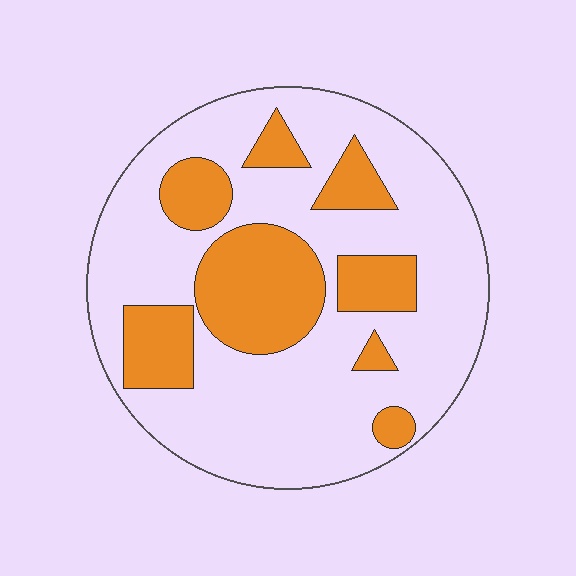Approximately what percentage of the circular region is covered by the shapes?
Approximately 30%.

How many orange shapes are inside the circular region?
8.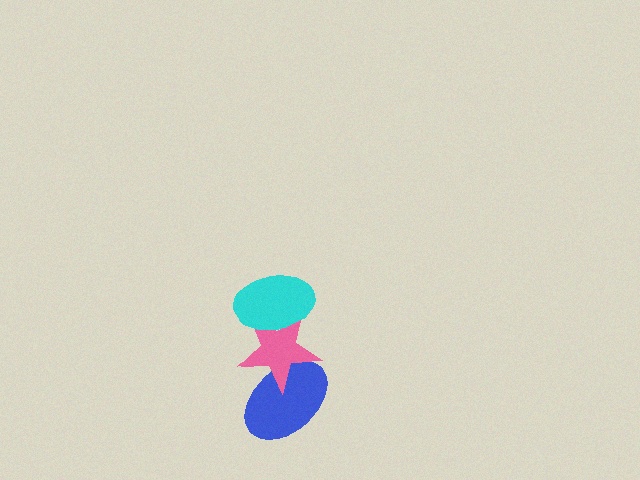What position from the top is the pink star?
The pink star is 2nd from the top.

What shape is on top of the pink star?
The cyan ellipse is on top of the pink star.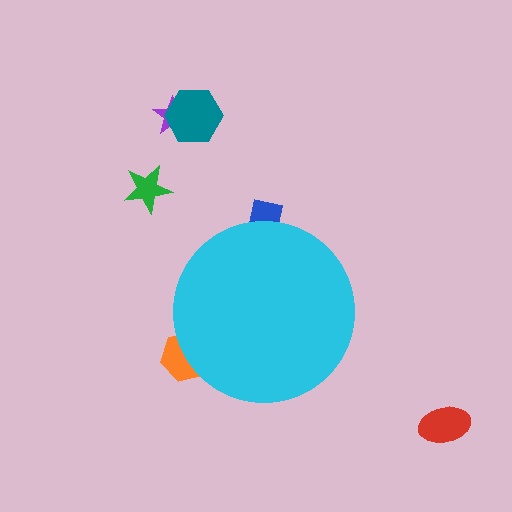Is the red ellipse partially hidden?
No, the red ellipse is fully visible.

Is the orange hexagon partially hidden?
Yes, the orange hexagon is partially hidden behind the cyan circle.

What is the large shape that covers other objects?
A cyan circle.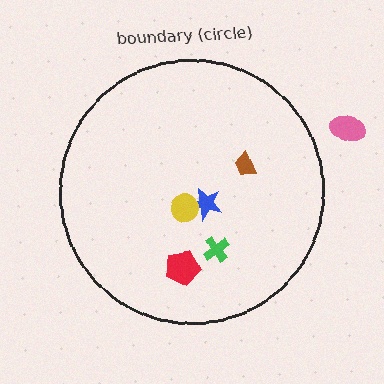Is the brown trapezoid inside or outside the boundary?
Inside.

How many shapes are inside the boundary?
5 inside, 1 outside.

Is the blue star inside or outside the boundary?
Inside.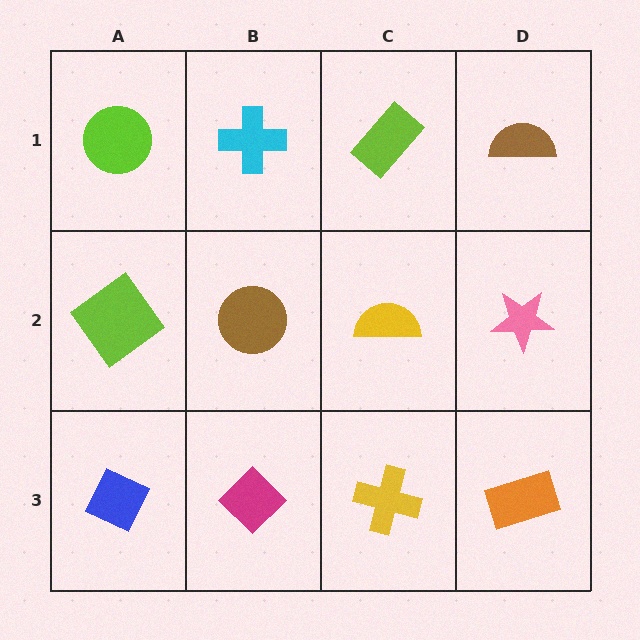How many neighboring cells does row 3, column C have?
3.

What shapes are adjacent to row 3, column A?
A lime diamond (row 2, column A), a magenta diamond (row 3, column B).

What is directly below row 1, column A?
A lime diamond.